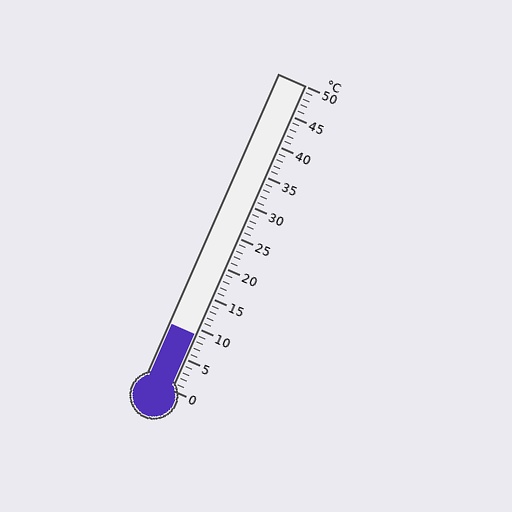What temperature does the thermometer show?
The thermometer shows approximately 9°C.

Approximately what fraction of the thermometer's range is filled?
The thermometer is filled to approximately 20% of its range.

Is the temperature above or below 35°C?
The temperature is below 35°C.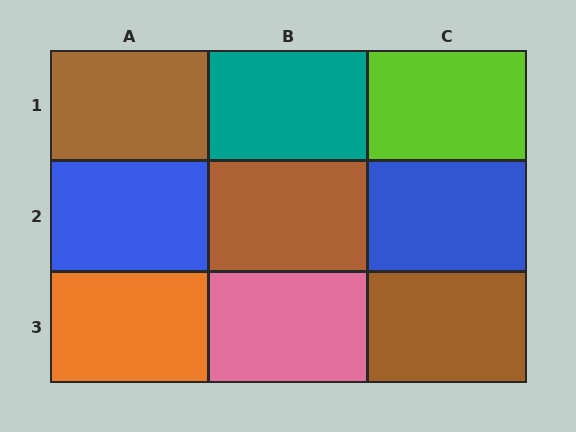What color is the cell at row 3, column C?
Brown.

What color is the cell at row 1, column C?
Lime.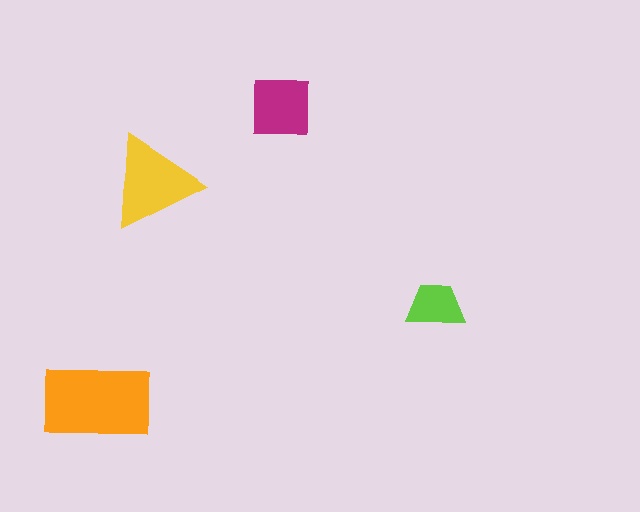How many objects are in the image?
There are 4 objects in the image.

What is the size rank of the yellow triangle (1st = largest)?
2nd.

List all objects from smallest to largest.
The lime trapezoid, the magenta square, the yellow triangle, the orange rectangle.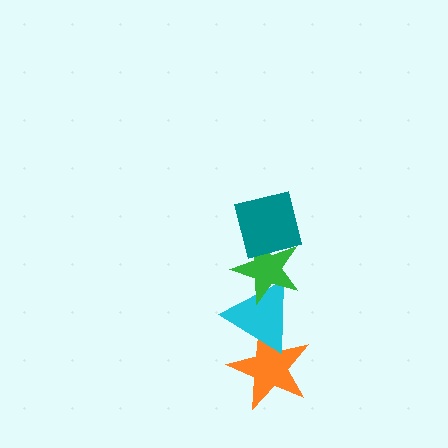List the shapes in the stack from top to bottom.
From top to bottom: the teal square, the green star, the cyan triangle, the orange star.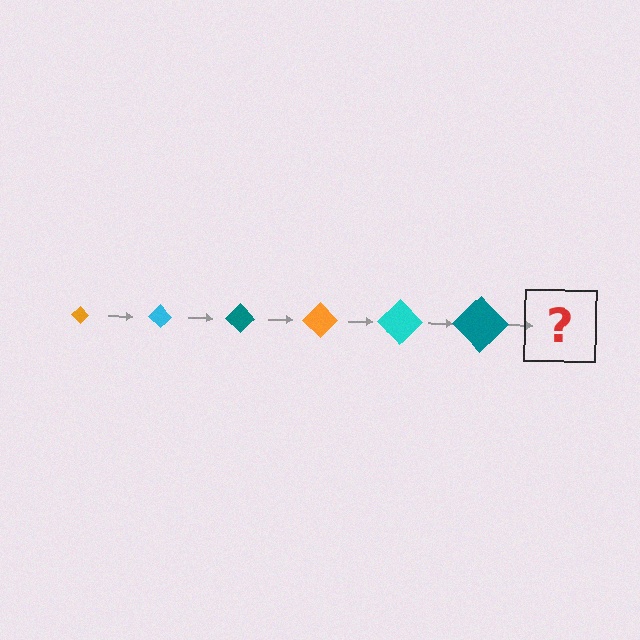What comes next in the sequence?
The next element should be an orange diamond, larger than the previous one.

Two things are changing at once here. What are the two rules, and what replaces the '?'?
The two rules are that the diamond grows larger each step and the color cycles through orange, cyan, and teal. The '?' should be an orange diamond, larger than the previous one.